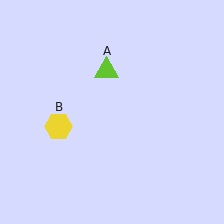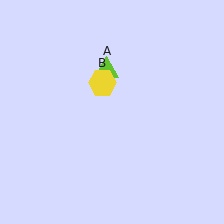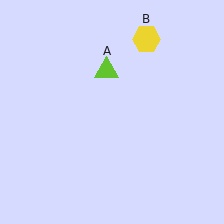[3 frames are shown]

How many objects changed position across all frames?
1 object changed position: yellow hexagon (object B).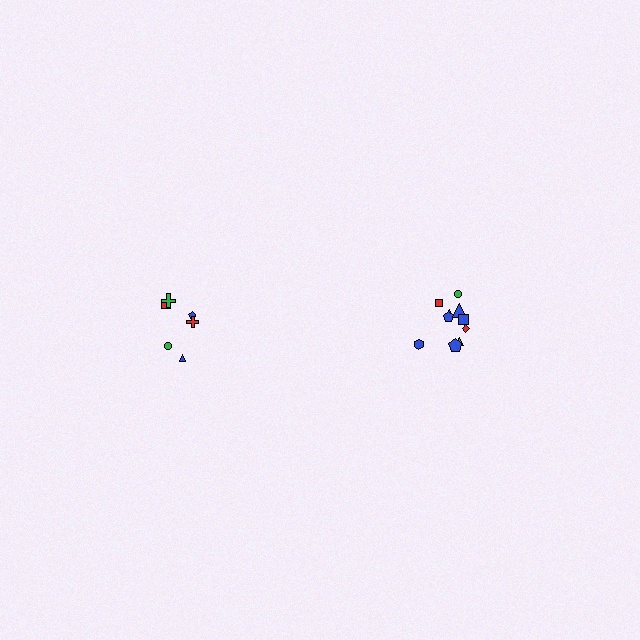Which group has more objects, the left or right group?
The right group.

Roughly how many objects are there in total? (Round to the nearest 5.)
Roughly 15 objects in total.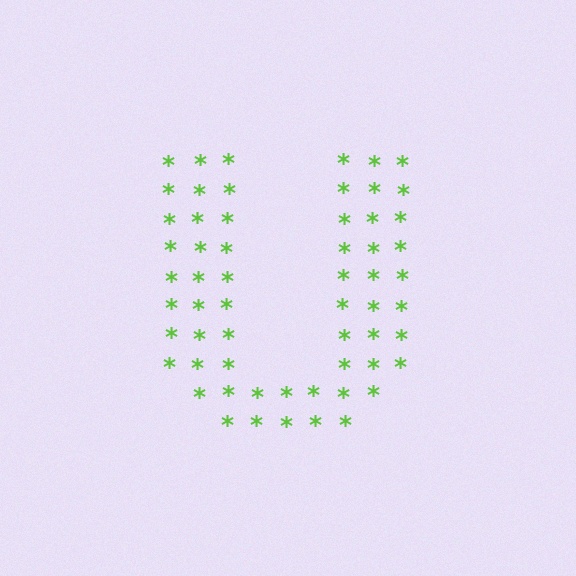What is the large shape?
The large shape is the letter U.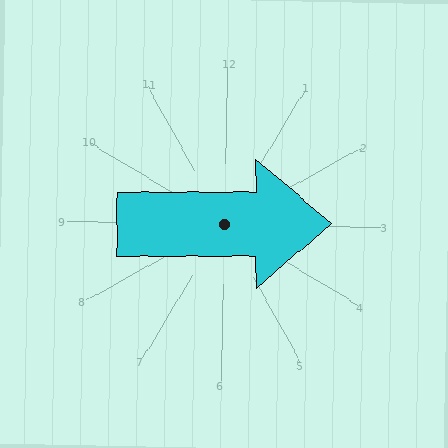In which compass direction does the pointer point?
East.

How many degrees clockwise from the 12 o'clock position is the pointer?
Approximately 89 degrees.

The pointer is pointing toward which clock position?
Roughly 3 o'clock.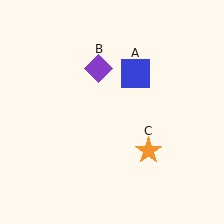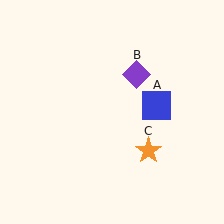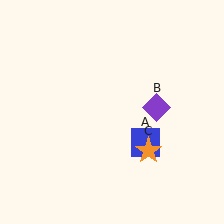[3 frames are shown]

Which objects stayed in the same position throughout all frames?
Orange star (object C) remained stationary.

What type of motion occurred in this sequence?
The blue square (object A), purple diamond (object B) rotated clockwise around the center of the scene.